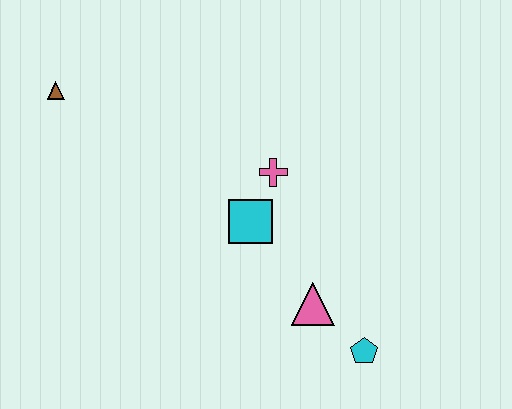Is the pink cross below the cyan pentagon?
No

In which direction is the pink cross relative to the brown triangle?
The pink cross is to the right of the brown triangle.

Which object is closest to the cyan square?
The pink cross is closest to the cyan square.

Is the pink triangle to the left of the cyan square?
No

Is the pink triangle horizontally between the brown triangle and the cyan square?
No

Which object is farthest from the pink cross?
The brown triangle is farthest from the pink cross.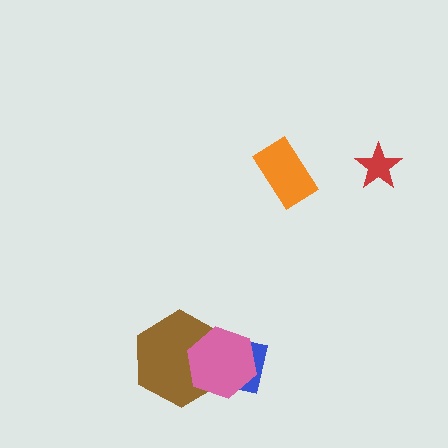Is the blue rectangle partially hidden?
Yes, it is partially covered by another shape.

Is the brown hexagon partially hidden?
Yes, it is partially covered by another shape.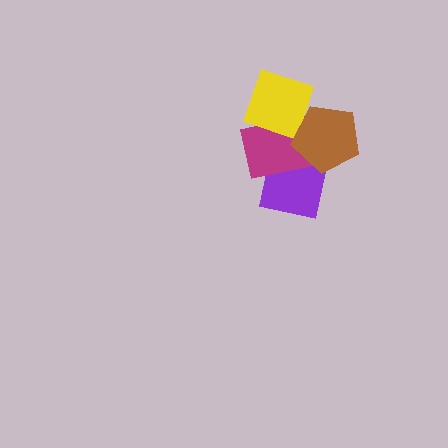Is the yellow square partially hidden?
No, no other shape covers it.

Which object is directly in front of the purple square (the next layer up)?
The magenta rectangle is directly in front of the purple square.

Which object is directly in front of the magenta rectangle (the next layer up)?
The yellow square is directly in front of the magenta rectangle.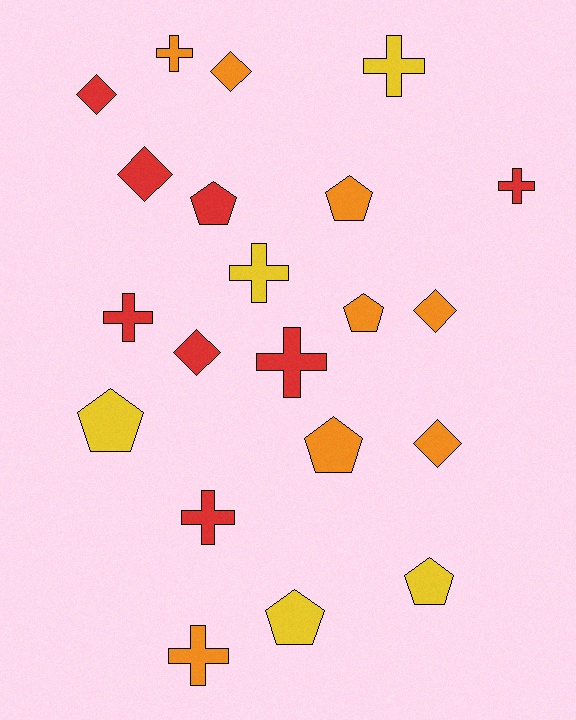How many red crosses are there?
There are 4 red crosses.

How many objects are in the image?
There are 21 objects.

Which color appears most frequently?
Orange, with 8 objects.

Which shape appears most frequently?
Cross, with 8 objects.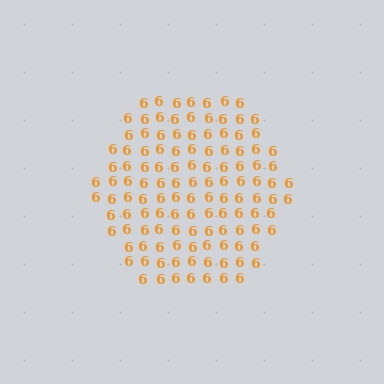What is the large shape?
The large shape is a hexagon.